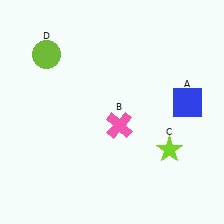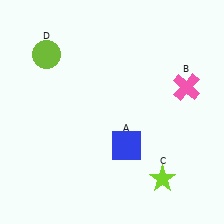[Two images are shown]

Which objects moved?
The objects that moved are: the blue square (A), the pink cross (B), the lime star (C).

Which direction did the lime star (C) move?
The lime star (C) moved down.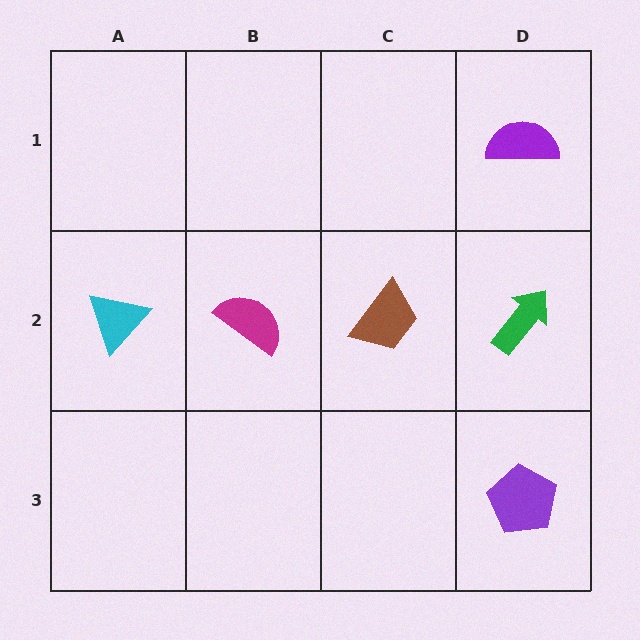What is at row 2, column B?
A magenta semicircle.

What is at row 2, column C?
A brown trapezoid.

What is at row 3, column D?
A purple pentagon.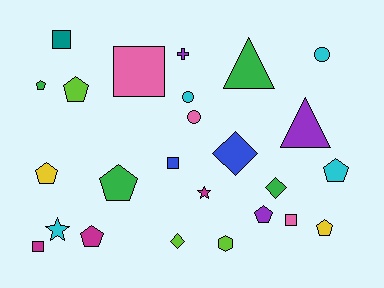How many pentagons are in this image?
There are 8 pentagons.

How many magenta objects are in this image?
There are 3 magenta objects.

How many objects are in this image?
There are 25 objects.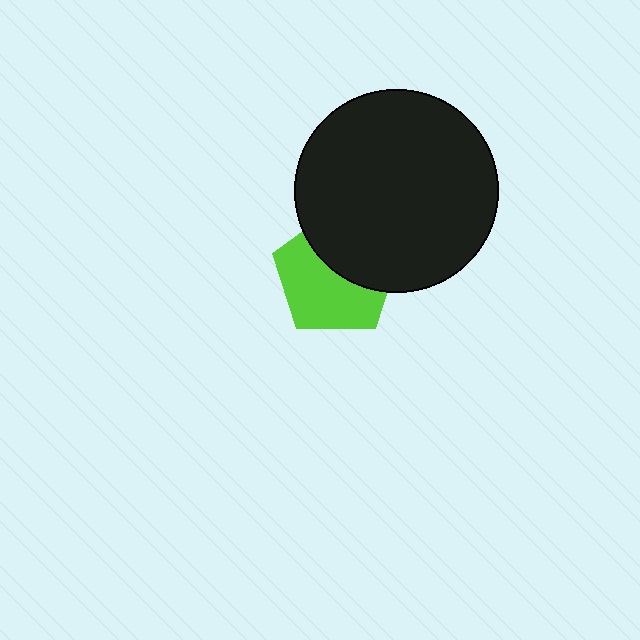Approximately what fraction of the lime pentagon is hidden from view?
Roughly 43% of the lime pentagon is hidden behind the black circle.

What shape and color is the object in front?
The object in front is a black circle.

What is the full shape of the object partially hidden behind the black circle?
The partially hidden object is a lime pentagon.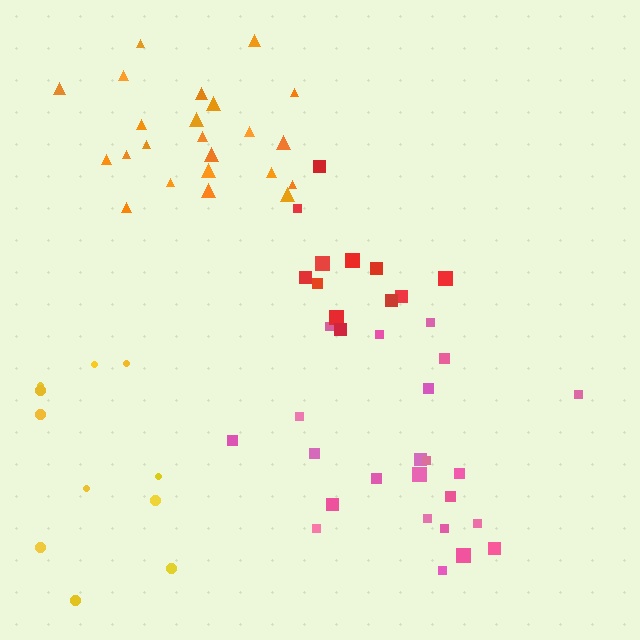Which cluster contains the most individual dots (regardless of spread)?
Pink (23).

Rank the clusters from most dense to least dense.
orange, pink, yellow, red.